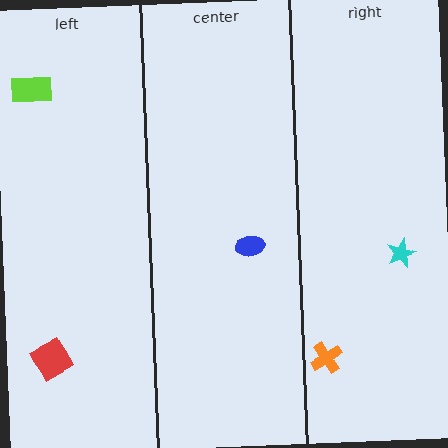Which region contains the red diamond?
The left region.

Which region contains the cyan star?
The right region.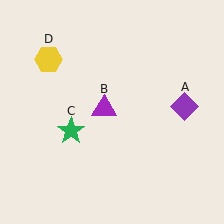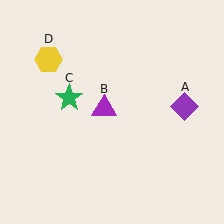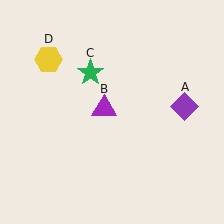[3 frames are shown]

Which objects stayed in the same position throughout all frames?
Purple diamond (object A) and purple triangle (object B) and yellow hexagon (object D) remained stationary.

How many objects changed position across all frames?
1 object changed position: green star (object C).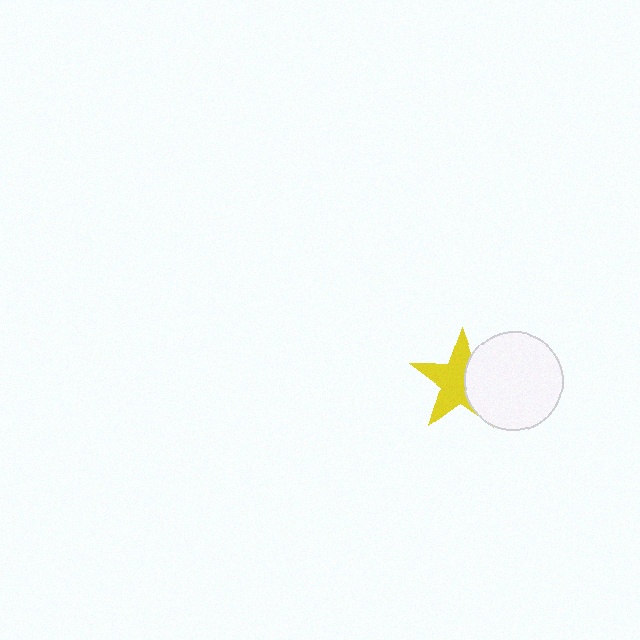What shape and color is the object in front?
The object in front is a white circle.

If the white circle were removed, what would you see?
You would see the complete yellow star.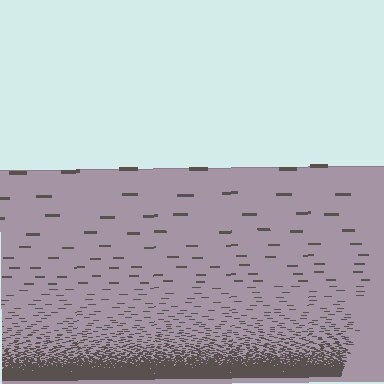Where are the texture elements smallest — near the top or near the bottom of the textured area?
Near the bottom.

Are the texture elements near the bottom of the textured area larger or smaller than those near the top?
Smaller. The gradient is inverted — elements near the bottom are smaller and denser.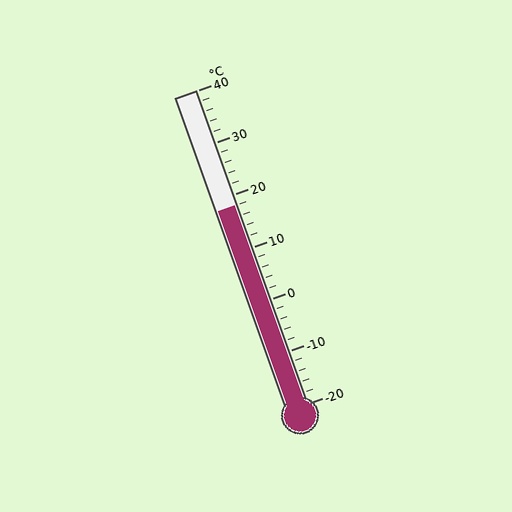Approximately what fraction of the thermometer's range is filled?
The thermometer is filled to approximately 65% of its range.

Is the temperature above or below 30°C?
The temperature is below 30°C.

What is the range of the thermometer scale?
The thermometer scale ranges from -20°C to 40°C.